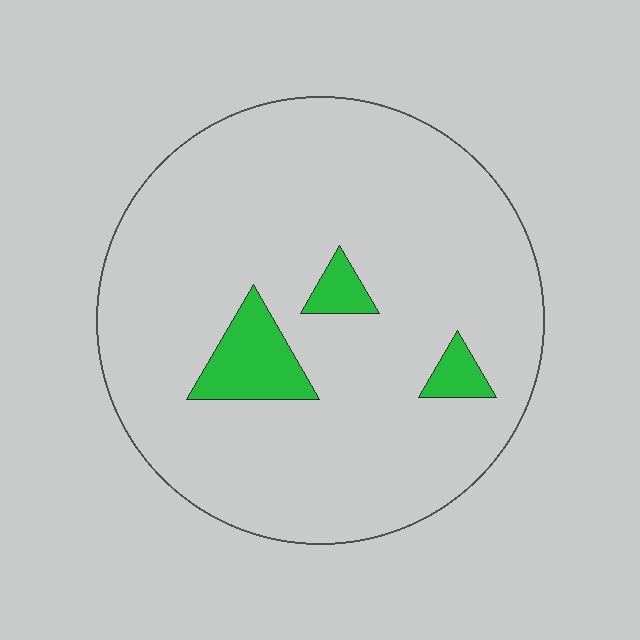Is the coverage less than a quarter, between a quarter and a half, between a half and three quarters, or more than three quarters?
Less than a quarter.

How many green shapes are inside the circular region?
3.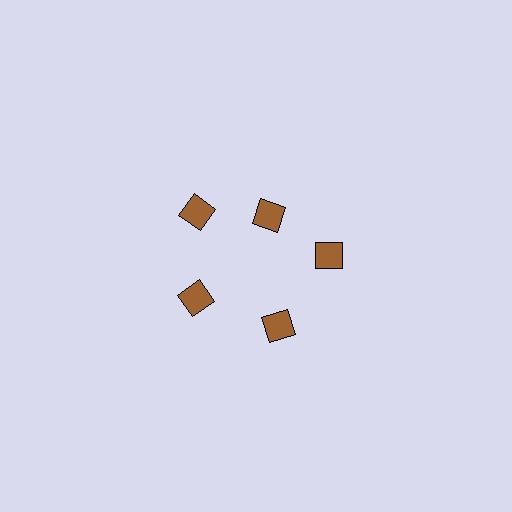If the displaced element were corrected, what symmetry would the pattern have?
It would have 5-fold rotational symmetry — the pattern would map onto itself every 72 degrees.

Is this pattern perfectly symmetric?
No. The 5 brown diamonds are arranged in a ring, but one element near the 1 o'clock position is pulled inward toward the center, breaking the 5-fold rotational symmetry.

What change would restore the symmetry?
The symmetry would be restored by moving it outward, back onto the ring so that all 5 diamonds sit at equal angles and equal distance from the center.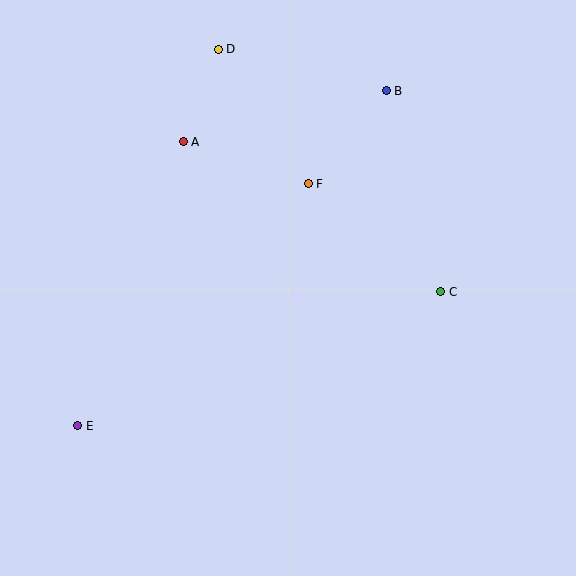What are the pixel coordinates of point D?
Point D is at (218, 49).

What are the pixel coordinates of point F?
Point F is at (308, 184).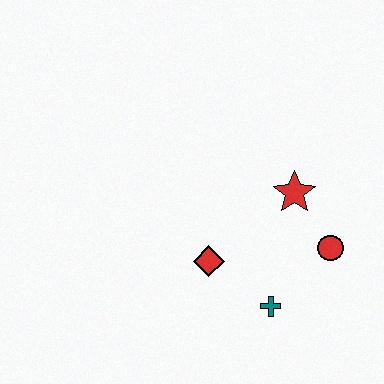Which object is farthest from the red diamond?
The red circle is farthest from the red diamond.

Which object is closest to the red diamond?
The teal cross is closest to the red diamond.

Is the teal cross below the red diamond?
Yes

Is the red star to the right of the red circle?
No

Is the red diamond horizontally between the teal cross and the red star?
No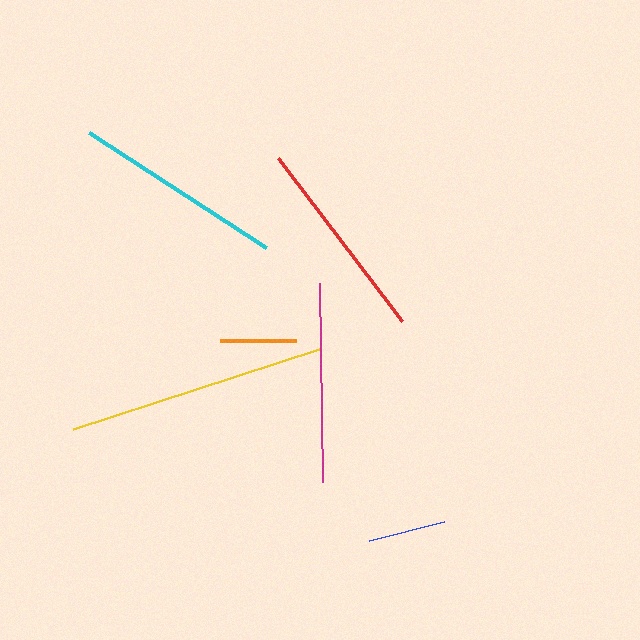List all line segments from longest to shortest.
From longest to shortest: yellow, cyan, red, magenta, blue, orange.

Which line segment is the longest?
The yellow line is the longest at approximately 259 pixels.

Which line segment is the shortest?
The orange line is the shortest at approximately 76 pixels.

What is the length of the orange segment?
The orange segment is approximately 76 pixels long.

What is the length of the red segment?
The red segment is approximately 205 pixels long.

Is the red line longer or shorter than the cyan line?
The cyan line is longer than the red line.